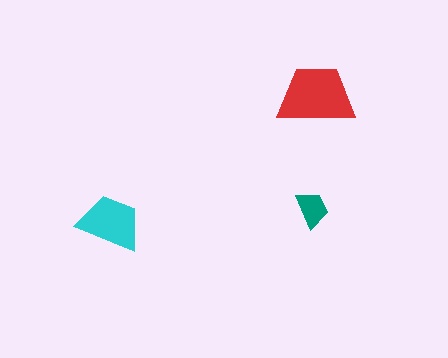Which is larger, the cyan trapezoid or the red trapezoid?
The red one.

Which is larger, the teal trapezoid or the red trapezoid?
The red one.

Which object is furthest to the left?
The cyan trapezoid is leftmost.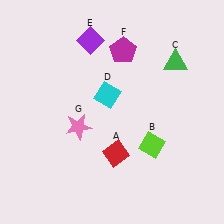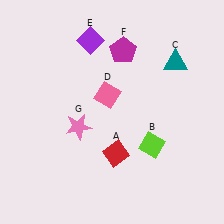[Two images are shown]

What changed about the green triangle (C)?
In Image 1, C is green. In Image 2, it changed to teal.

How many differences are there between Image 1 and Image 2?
There are 2 differences between the two images.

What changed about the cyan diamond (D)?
In Image 1, D is cyan. In Image 2, it changed to pink.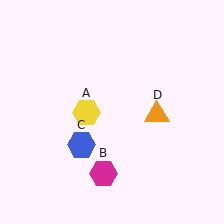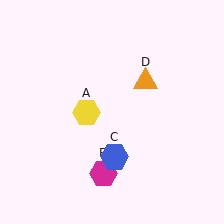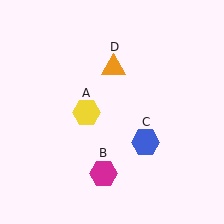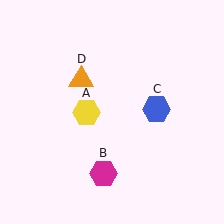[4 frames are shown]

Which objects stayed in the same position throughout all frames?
Yellow hexagon (object A) and magenta hexagon (object B) remained stationary.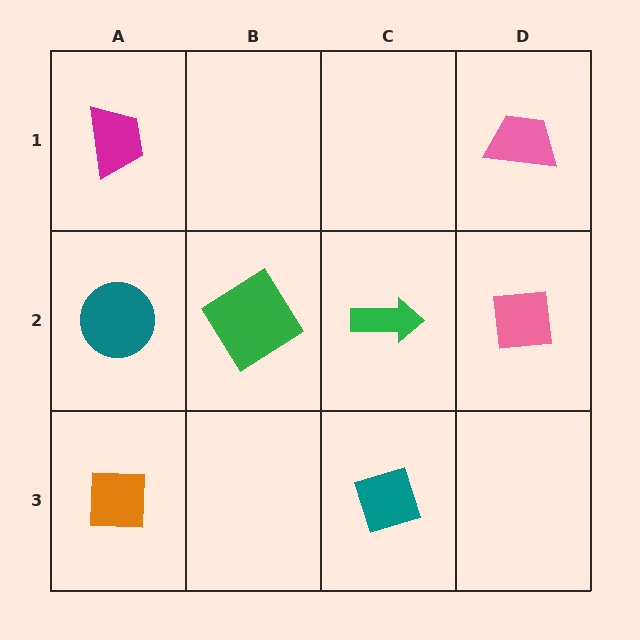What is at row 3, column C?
A teal diamond.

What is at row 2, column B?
A green diamond.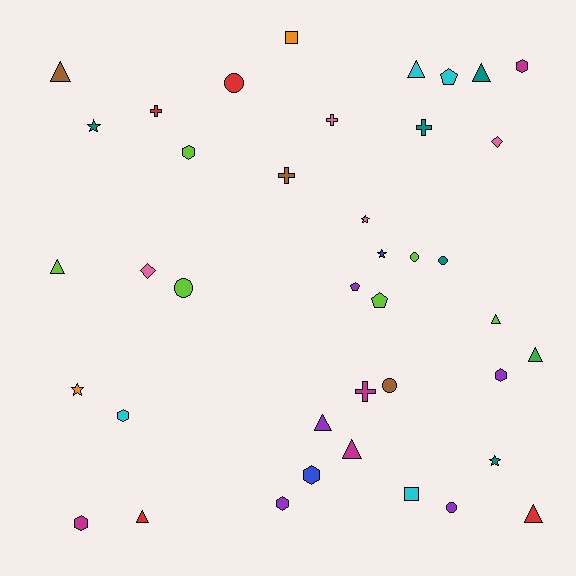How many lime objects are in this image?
There are 6 lime objects.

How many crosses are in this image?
There are 5 crosses.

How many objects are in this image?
There are 40 objects.